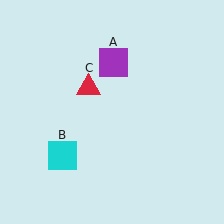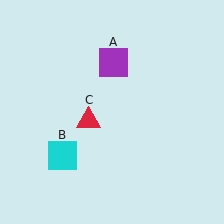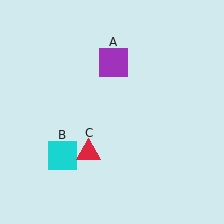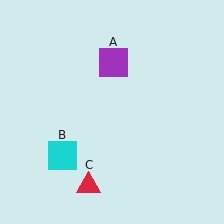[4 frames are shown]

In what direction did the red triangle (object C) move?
The red triangle (object C) moved down.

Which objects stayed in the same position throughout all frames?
Purple square (object A) and cyan square (object B) remained stationary.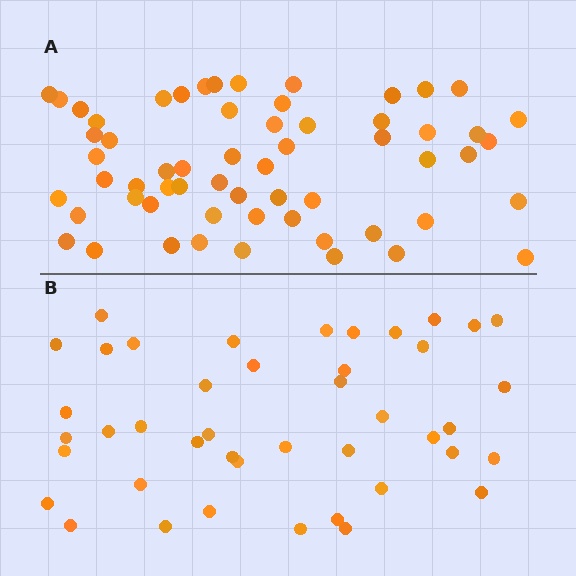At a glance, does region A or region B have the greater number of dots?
Region A (the top region) has more dots.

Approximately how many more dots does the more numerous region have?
Region A has approximately 15 more dots than region B.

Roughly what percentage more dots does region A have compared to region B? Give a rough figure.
About 40% more.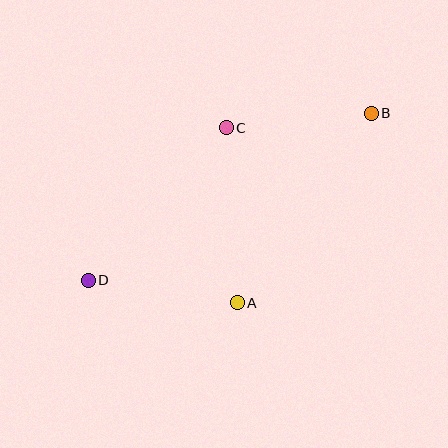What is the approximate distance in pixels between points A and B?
The distance between A and B is approximately 232 pixels.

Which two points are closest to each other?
Points B and C are closest to each other.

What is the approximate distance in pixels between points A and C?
The distance between A and C is approximately 176 pixels.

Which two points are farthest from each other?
Points B and D are farthest from each other.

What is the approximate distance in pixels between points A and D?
The distance between A and D is approximately 151 pixels.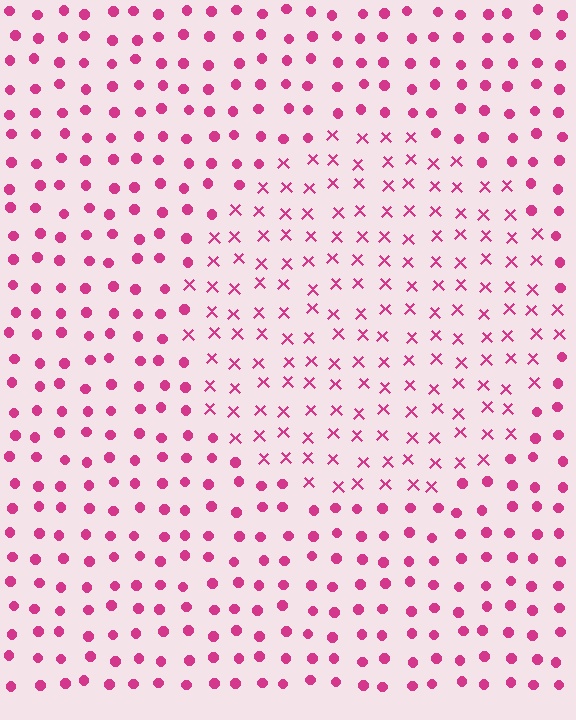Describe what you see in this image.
The image is filled with small magenta elements arranged in a uniform grid. A circle-shaped region contains X marks, while the surrounding area contains circles. The boundary is defined purely by the change in element shape.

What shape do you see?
I see a circle.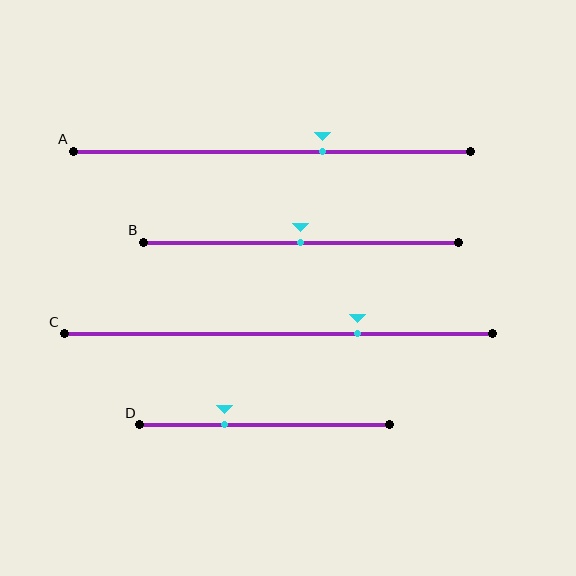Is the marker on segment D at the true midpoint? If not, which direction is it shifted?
No, the marker on segment D is shifted to the left by about 16% of the segment length.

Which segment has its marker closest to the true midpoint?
Segment B has its marker closest to the true midpoint.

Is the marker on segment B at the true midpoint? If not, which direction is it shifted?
Yes, the marker on segment B is at the true midpoint.